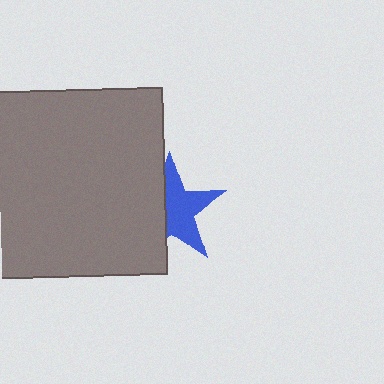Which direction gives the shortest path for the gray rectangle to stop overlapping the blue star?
Moving left gives the shortest separation.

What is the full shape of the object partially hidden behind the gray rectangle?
The partially hidden object is a blue star.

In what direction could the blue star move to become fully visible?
The blue star could move right. That would shift it out from behind the gray rectangle entirely.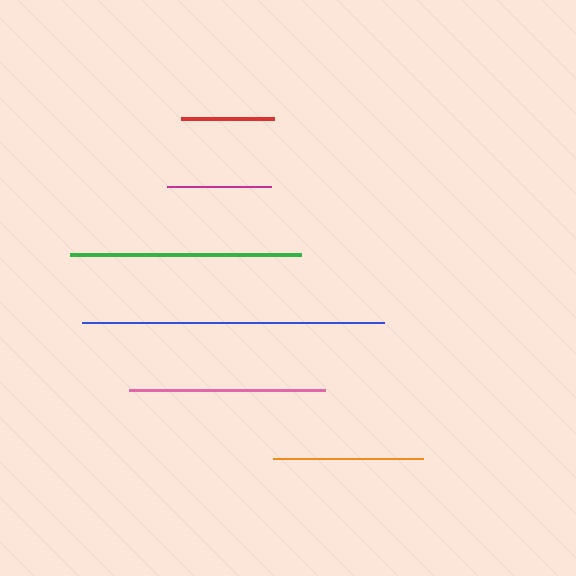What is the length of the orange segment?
The orange segment is approximately 149 pixels long.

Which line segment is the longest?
The blue line is the longest at approximately 302 pixels.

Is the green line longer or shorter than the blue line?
The blue line is longer than the green line.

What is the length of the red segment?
The red segment is approximately 93 pixels long.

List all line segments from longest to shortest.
From longest to shortest: blue, green, pink, orange, magenta, red.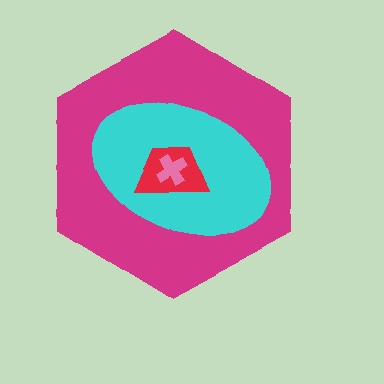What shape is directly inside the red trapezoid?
The pink cross.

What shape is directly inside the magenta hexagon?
The cyan ellipse.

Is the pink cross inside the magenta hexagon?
Yes.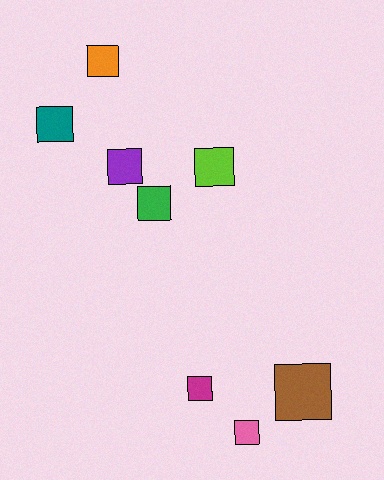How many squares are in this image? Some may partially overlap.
There are 8 squares.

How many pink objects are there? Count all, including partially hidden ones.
There is 1 pink object.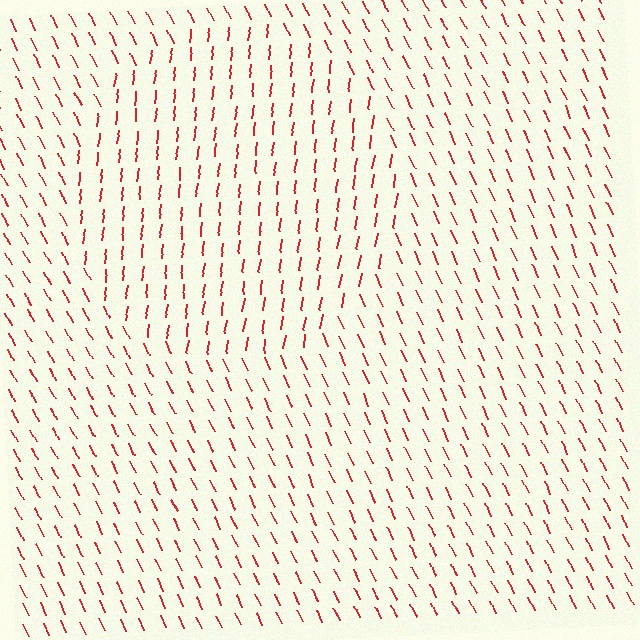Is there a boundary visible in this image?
Yes, there is a texture boundary formed by a change in line orientation.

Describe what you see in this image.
The image is filled with small red line segments. A circle region in the image has lines oriented differently from the surrounding lines, creating a visible texture boundary.